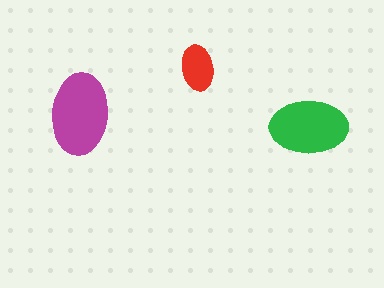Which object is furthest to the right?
The green ellipse is rightmost.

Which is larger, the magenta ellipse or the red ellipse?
The magenta one.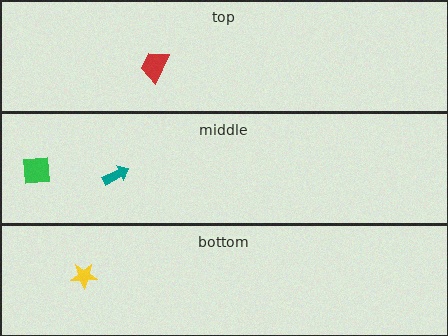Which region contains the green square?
The middle region.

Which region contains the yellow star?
The bottom region.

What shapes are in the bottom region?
The yellow star.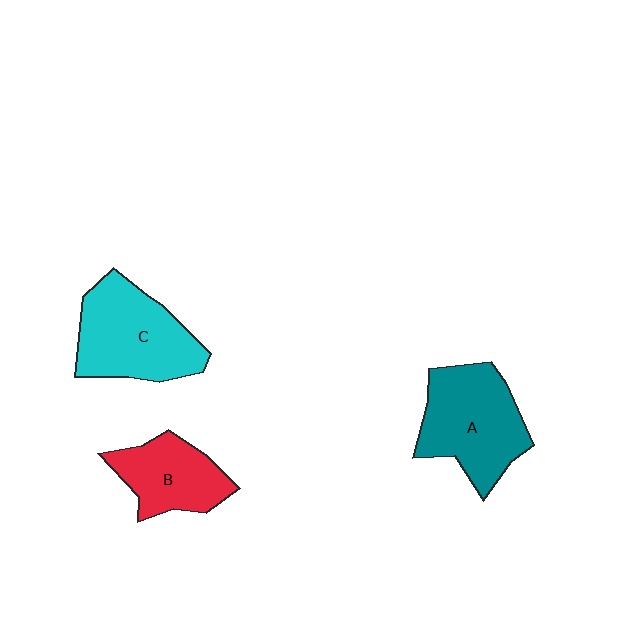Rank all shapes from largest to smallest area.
From largest to smallest: C (cyan), A (teal), B (red).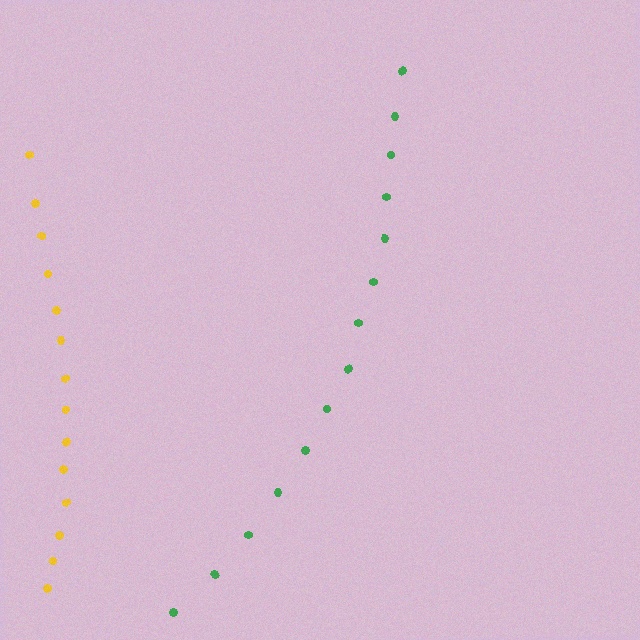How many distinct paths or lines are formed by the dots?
There are 2 distinct paths.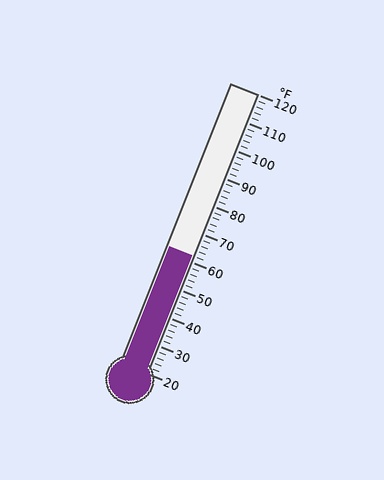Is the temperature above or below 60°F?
The temperature is above 60°F.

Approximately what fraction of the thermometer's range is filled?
The thermometer is filled to approximately 40% of its range.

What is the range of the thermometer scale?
The thermometer scale ranges from 20°F to 120°F.